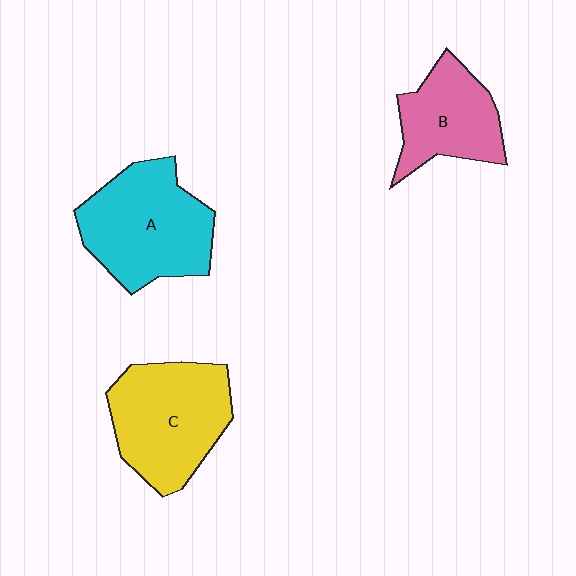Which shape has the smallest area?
Shape B (pink).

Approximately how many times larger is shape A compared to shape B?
Approximately 1.4 times.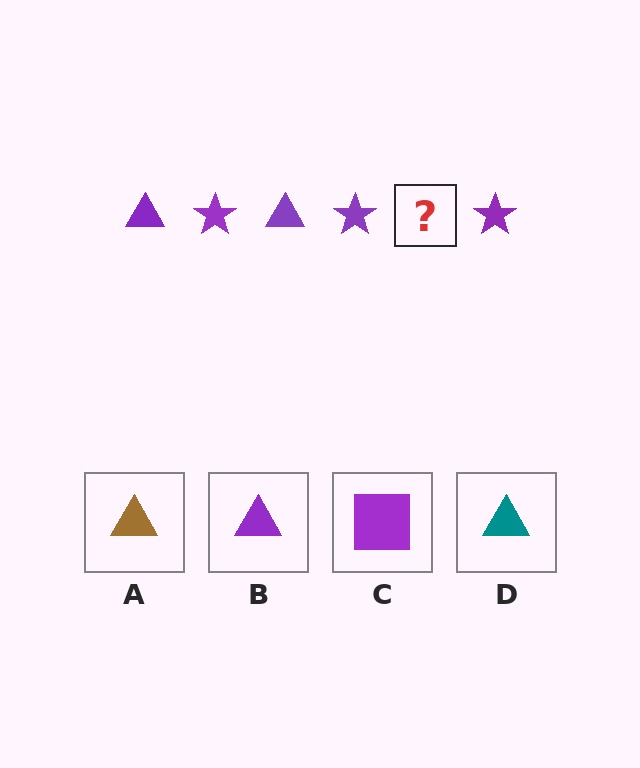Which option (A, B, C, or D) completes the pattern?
B.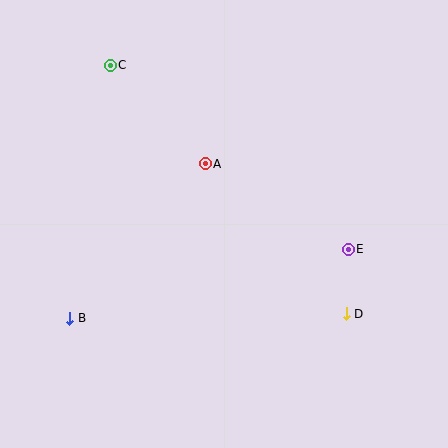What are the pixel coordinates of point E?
Point E is at (348, 249).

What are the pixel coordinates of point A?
Point A is at (205, 164).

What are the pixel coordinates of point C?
Point C is at (110, 65).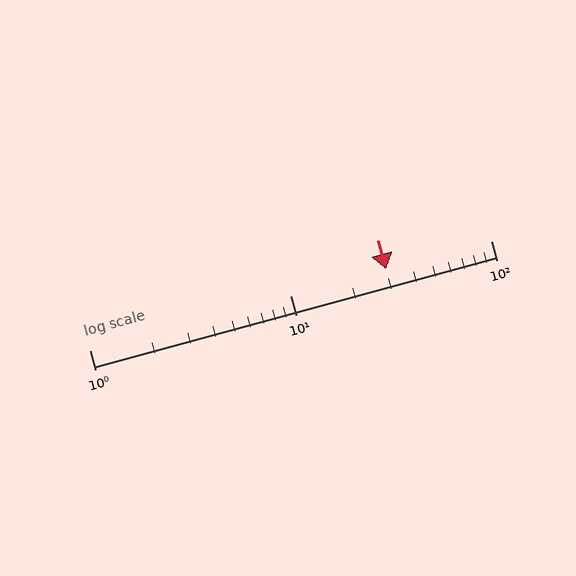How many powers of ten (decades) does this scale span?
The scale spans 2 decades, from 1 to 100.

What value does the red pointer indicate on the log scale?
The pointer indicates approximately 30.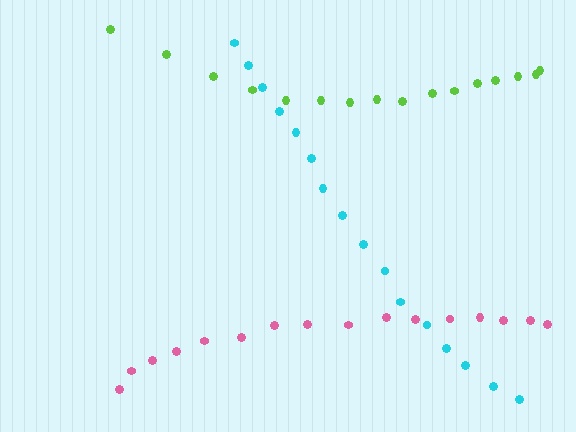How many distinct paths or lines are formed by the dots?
There are 3 distinct paths.